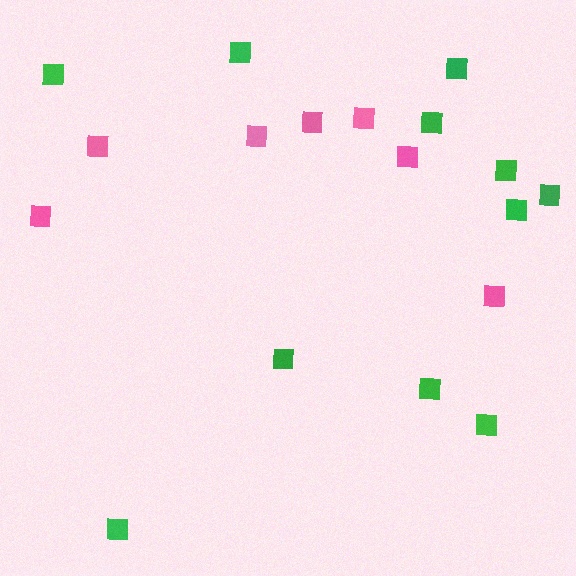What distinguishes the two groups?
There are 2 groups: one group of pink squares (7) and one group of green squares (11).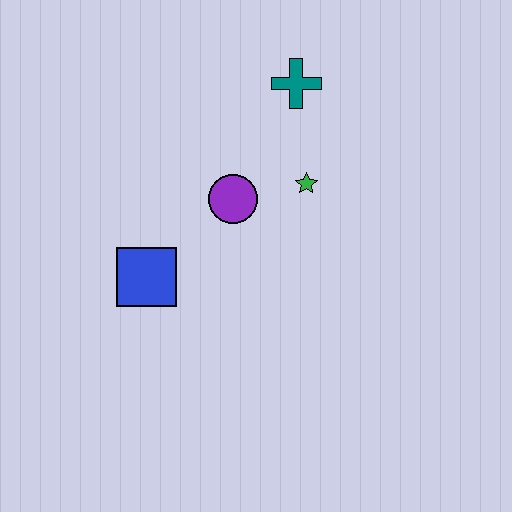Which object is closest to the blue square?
The purple circle is closest to the blue square.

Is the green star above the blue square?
Yes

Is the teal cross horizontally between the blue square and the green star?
Yes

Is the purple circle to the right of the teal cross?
No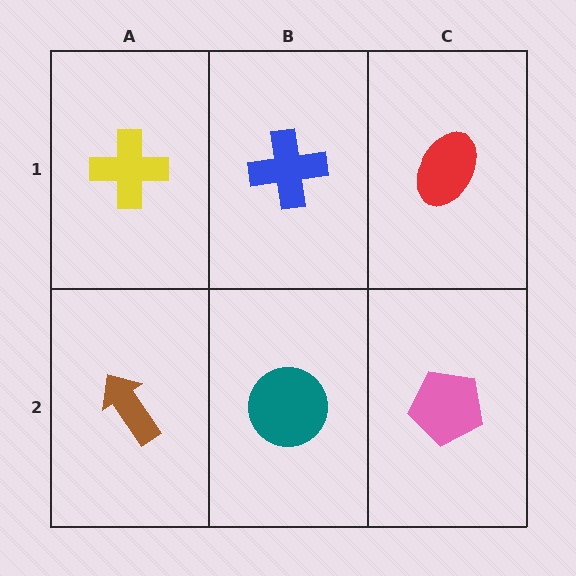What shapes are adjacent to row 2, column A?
A yellow cross (row 1, column A), a teal circle (row 2, column B).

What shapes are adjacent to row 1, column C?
A pink pentagon (row 2, column C), a blue cross (row 1, column B).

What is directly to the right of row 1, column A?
A blue cross.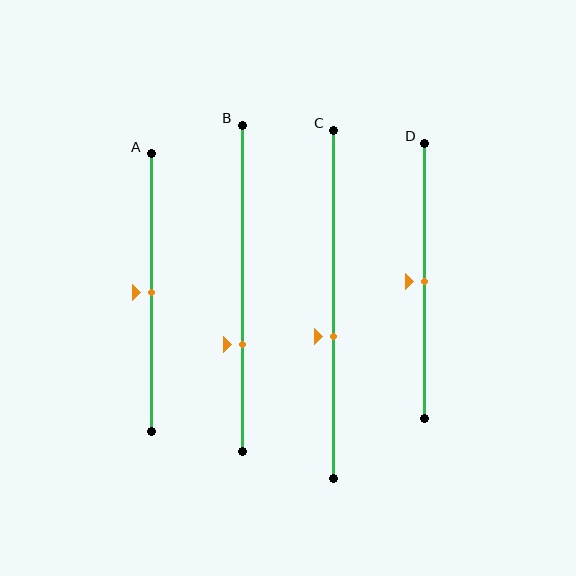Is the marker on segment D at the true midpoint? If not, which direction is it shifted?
Yes, the marker on segment D is at the true midpoint.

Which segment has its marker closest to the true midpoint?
Segment A has its marker closest to the true midpoint.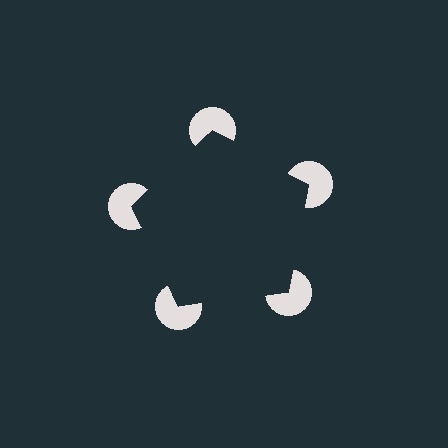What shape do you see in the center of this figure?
An illusory pentagon — its edges are inferred from the aligned wedge cuts in the pac-man discs, not physically drawn.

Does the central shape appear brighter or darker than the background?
It typically appears slightly darker than the background, even though no actual brightness change is drawn.